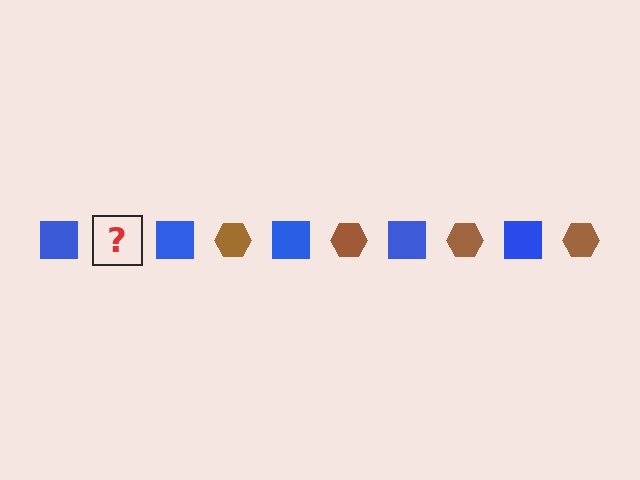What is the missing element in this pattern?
The missing element is a brown hexagon.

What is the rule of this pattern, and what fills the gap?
The rule is that the pattern alternates between blue square and brown hexagon. The gap should be filled with a brown hexagon.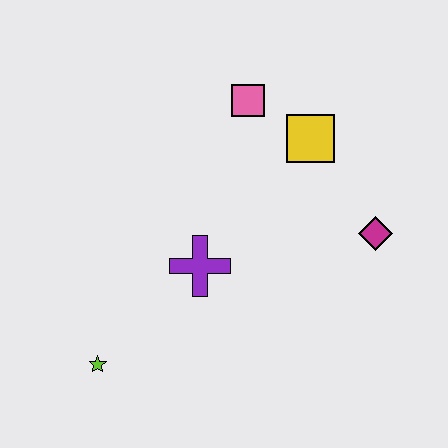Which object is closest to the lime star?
The purple cross is closest to the lime star.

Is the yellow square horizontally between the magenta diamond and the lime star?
Yes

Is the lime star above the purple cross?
No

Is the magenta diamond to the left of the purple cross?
No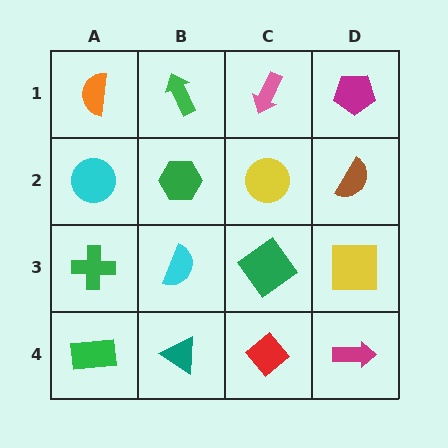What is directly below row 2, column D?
A yellow square.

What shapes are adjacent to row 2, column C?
A pink arrow (row 1, column C), a green diamond (row 3, column C), a green hexagon (row 2, column B), a brown semicircle (row 2, column D).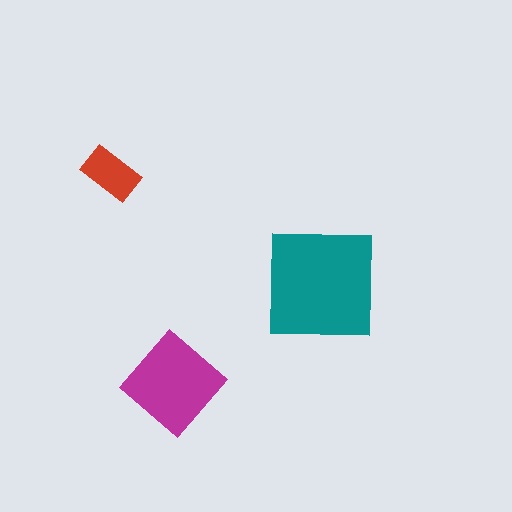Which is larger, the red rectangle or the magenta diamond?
The magenta diamond.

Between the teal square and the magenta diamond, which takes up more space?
The teal square.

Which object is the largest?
The teal square.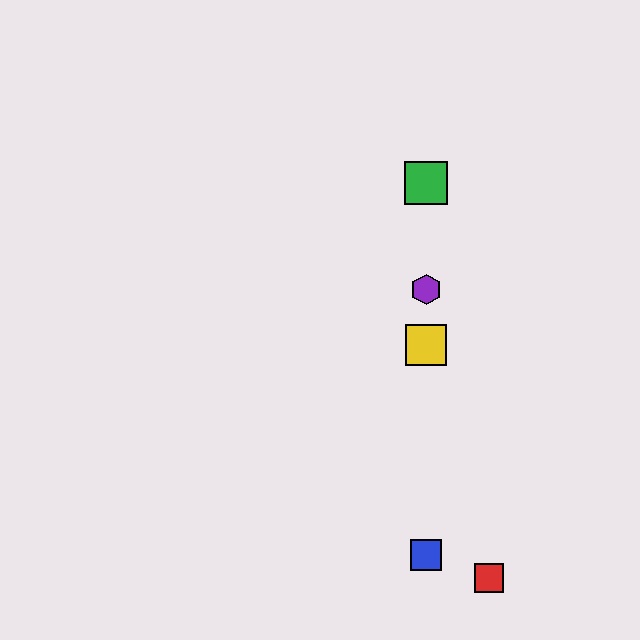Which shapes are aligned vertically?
The blue square, the green square, the yellow square, the purple hexagon are aligned vertically.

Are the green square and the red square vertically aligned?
No, the green square is at x≈426 and the red square is at x≈489.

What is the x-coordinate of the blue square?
The blue square is at x≈426.